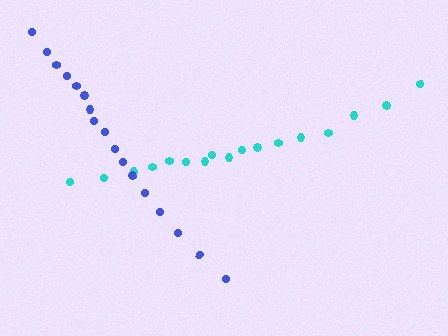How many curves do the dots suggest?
There are 2 distinct paths.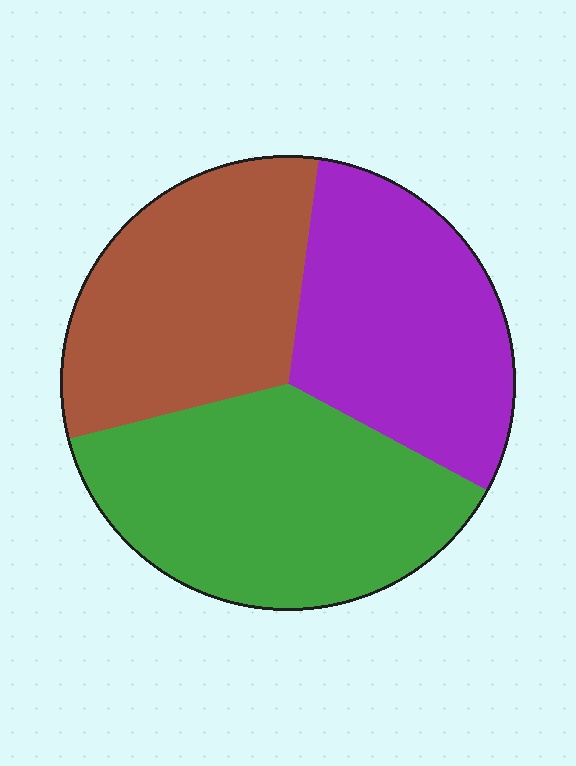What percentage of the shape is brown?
Brown covers roughly 30% of the shape.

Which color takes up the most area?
Green, at roughly 40%.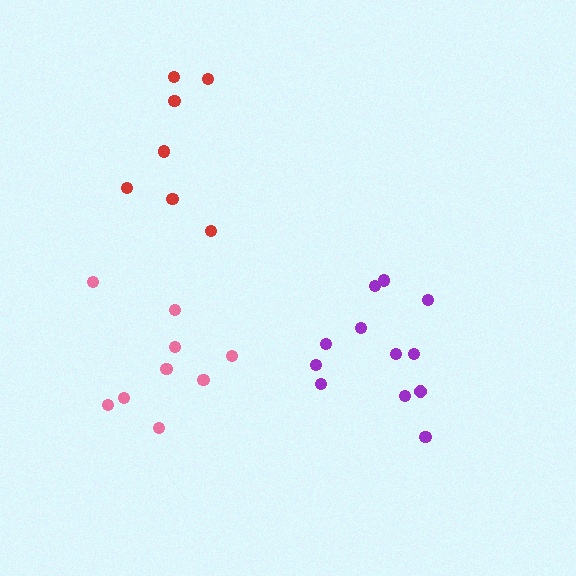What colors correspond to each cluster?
The clusters are colored: red, pink, purple.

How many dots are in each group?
Group 1: 7 dots, Group 2: 9 dots, Group 3: 12 dots (28 total).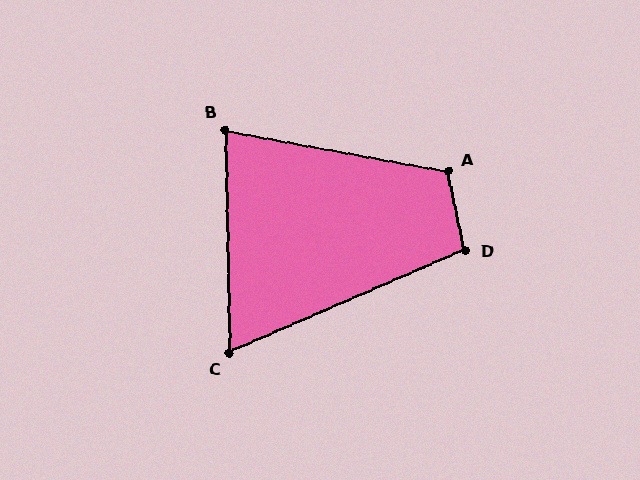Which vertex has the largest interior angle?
A, at approximately 113 degrees.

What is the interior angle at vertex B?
Approximately 79 degrees (acute).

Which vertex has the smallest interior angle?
C, at approximately 67 degrees.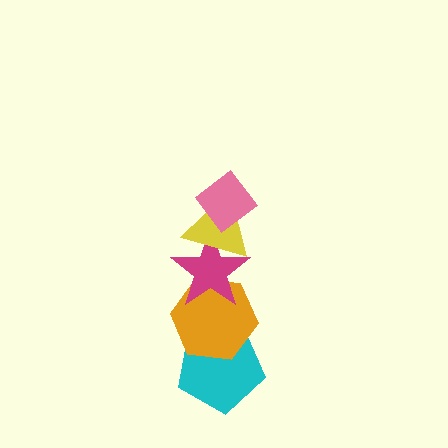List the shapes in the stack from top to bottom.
From top to bottom: the pink diamond, the yellow triangle, the magenta star, the orange hexagon, the cyan pentagon.